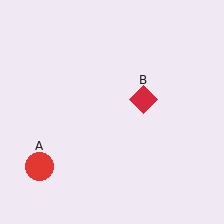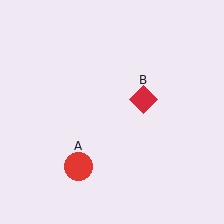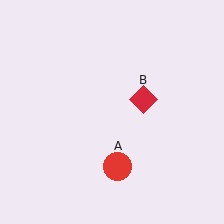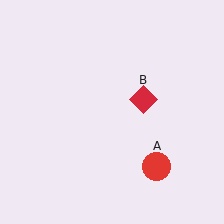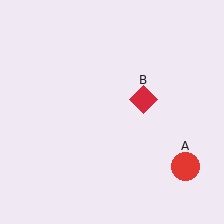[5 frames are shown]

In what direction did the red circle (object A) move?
The red circle (object A) moved right.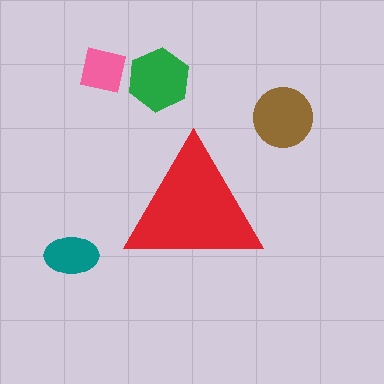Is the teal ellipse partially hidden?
No, the teal ellipse is fully visible.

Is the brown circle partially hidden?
No, the brown circle is fully visible.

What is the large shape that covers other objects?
A red triangle.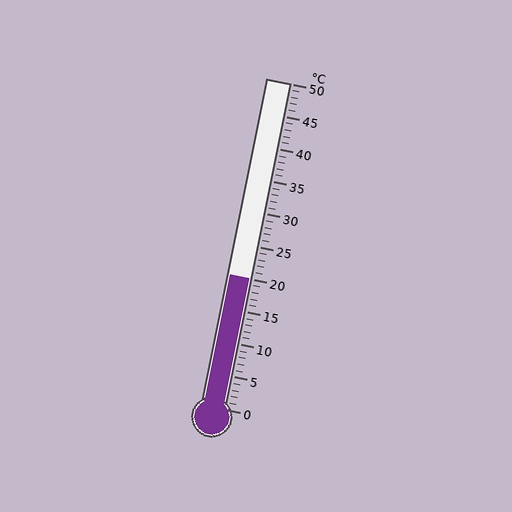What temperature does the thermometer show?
The thermometer shows approximately 20°C.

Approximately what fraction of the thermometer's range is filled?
The thermometer is filled to approximately 40% of its range.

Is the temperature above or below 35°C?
The temperature is below 35°C.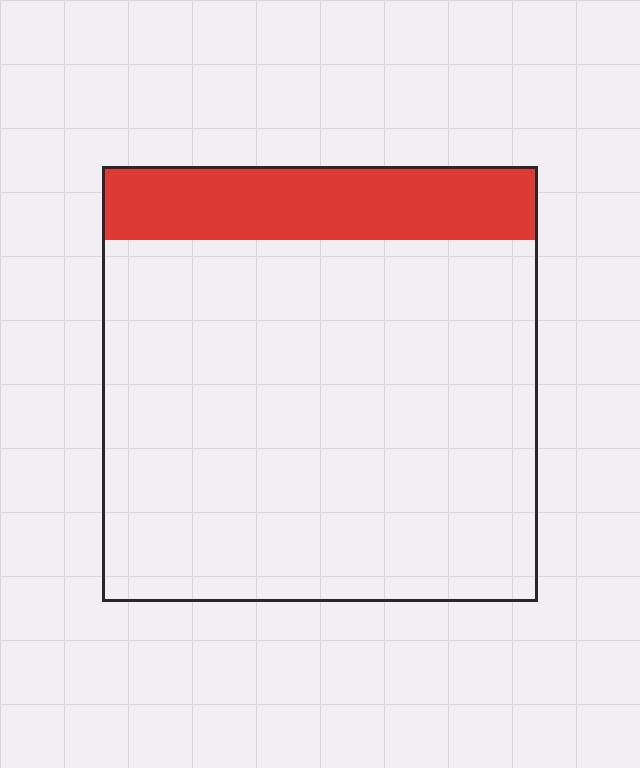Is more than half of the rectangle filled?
No.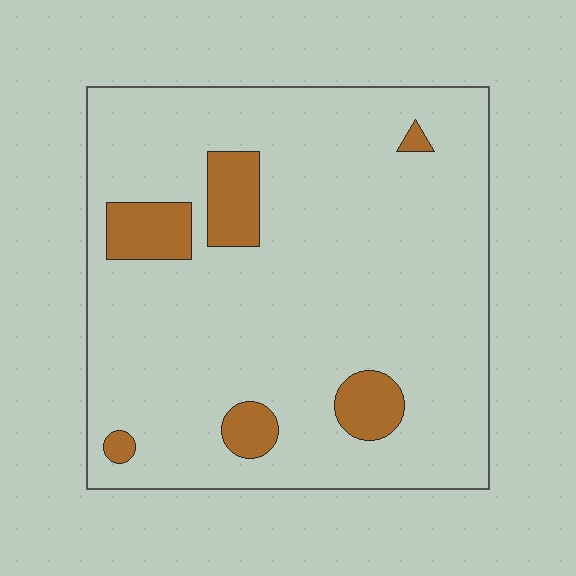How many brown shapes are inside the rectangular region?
6.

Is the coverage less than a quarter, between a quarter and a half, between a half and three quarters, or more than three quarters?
Less than a quarter.